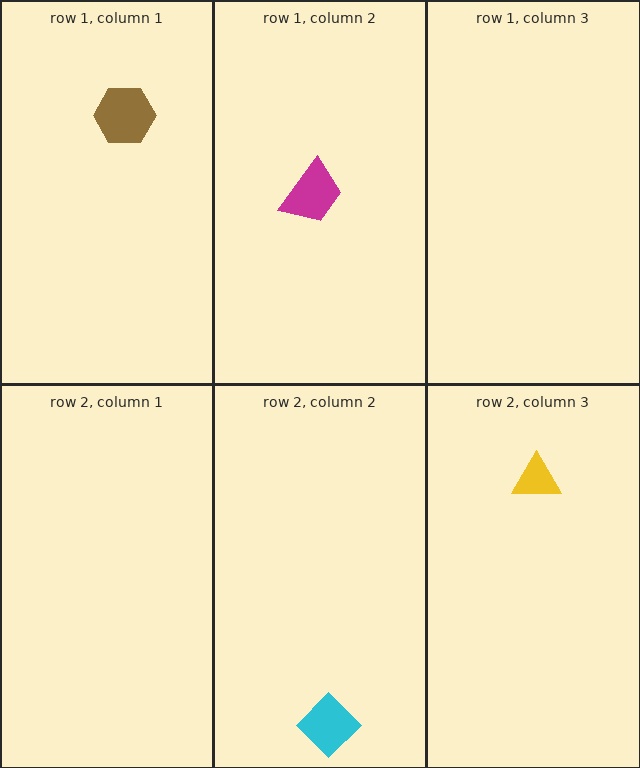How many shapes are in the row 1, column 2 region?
1.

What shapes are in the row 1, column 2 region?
The magenta trapezoid.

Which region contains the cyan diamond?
The row 2, column 2 region.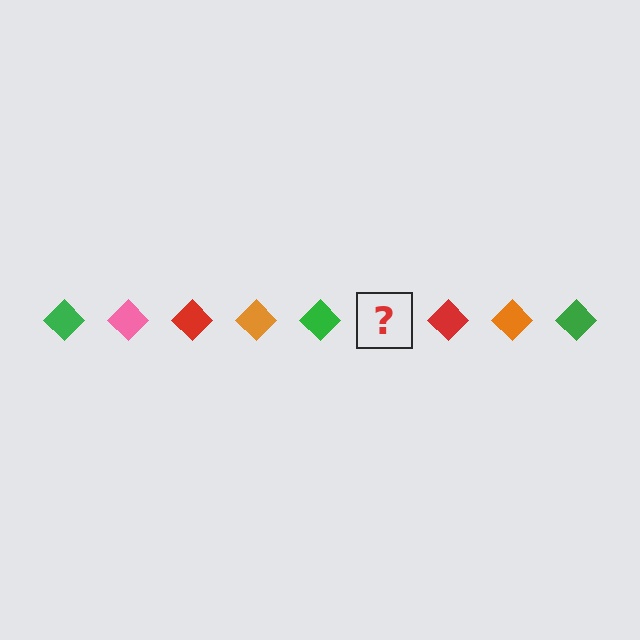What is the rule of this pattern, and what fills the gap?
The rule is that the pattern cycles through green, pink, red, orange diamonds. The gap should be filled with a pink diamond.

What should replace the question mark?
The question mark should be replaced with a pink diamond.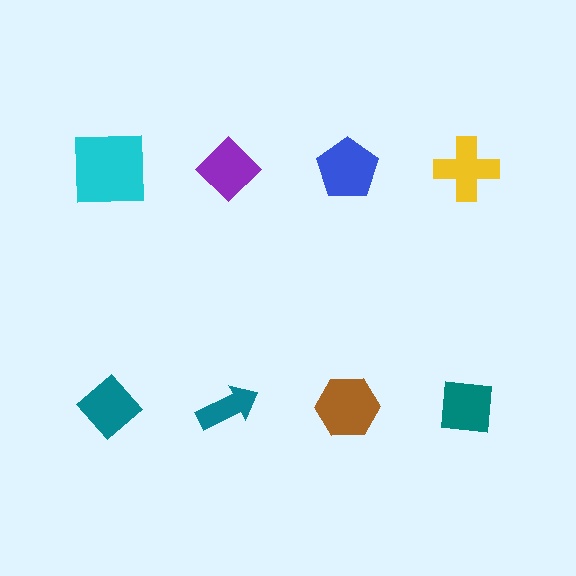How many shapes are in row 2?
4 shapes.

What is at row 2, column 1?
A teal diamond.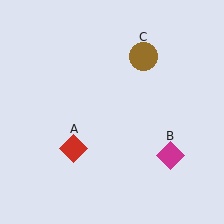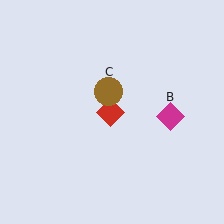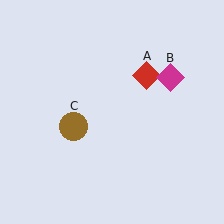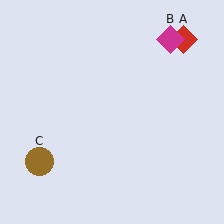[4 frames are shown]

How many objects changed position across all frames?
3 objects changed position: red diamond (object A), magenta diamond (object B), brown circle (object C).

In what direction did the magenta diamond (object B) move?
The magenta diamond (object B) moved up.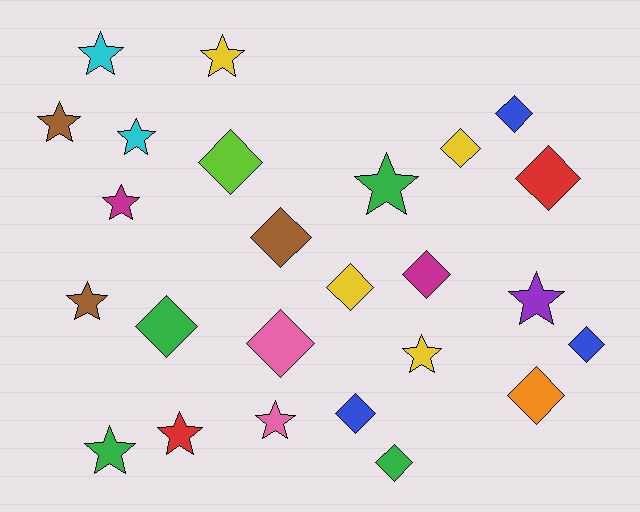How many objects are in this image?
There are 25 objects.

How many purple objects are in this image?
There is 1 purple object.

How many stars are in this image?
There are 12 stars.